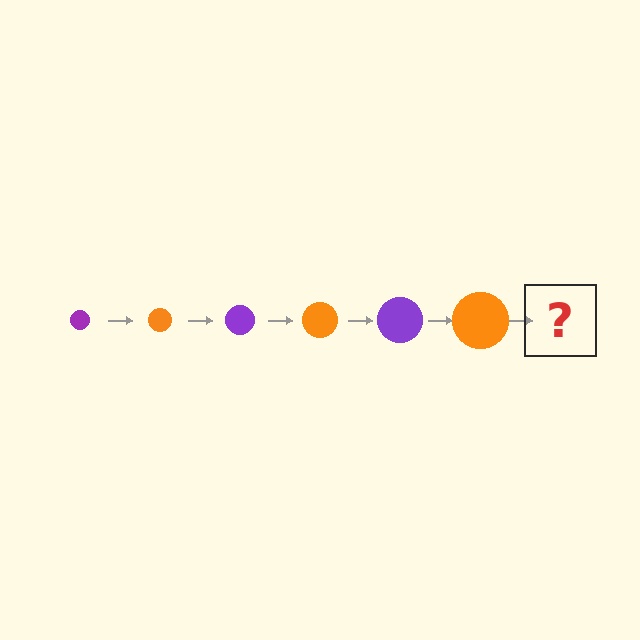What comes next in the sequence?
The next element should be a purple circle, larger than the previous one.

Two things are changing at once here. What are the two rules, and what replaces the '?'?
The two rules are that the circle grows larger each step and the color cycles through purple and orange. The '?' should be a purple circle, larger than the previous one.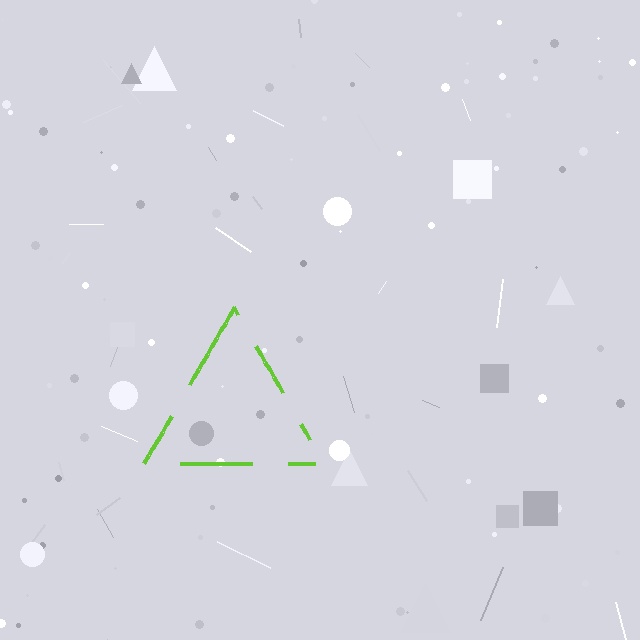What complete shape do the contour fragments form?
The contour fragments form a triangle.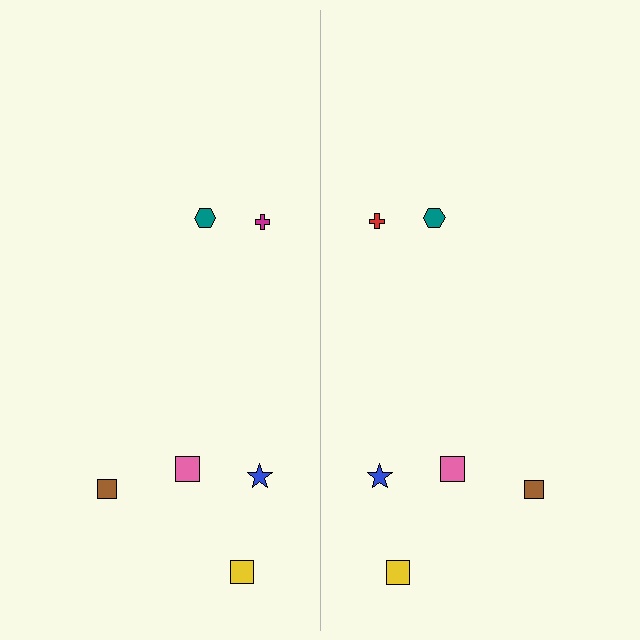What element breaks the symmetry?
The red cross on the right side breaks the symmetry — its mirror counterpart is magenta.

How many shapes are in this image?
There are 12 shapes in this image.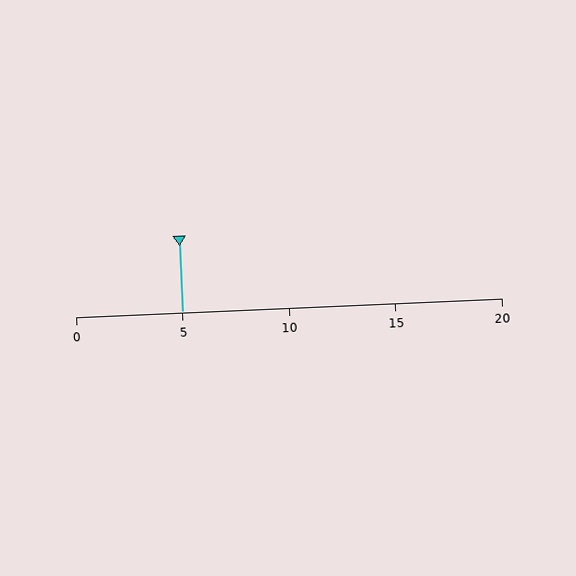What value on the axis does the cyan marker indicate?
The marker indicates approximately 5.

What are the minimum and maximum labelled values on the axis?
The axis runs from 0 to 20.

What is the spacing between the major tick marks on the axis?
The major ticks are spaced 5 apart.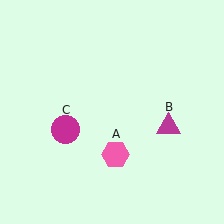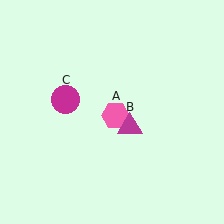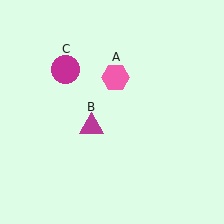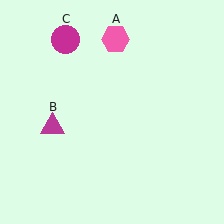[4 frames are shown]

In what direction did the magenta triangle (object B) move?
The magenta triangle (object B) moved left.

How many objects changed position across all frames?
3 objects changed position: pink hexagon (object A), magenta triangle (object B), magenta circle (object C).